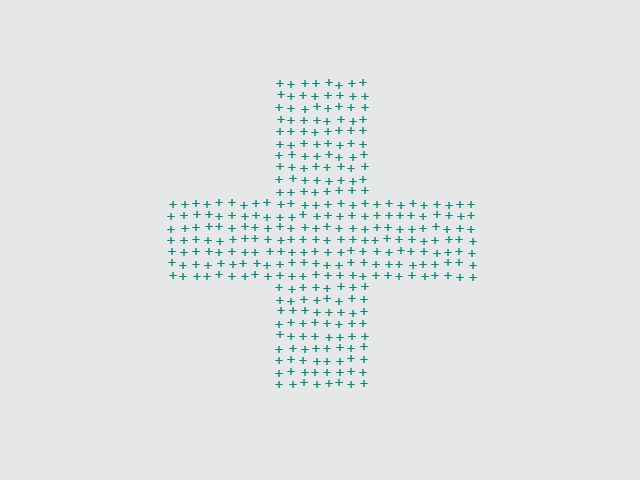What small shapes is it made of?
It is made of small plus signs.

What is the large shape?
The large shape is a cross.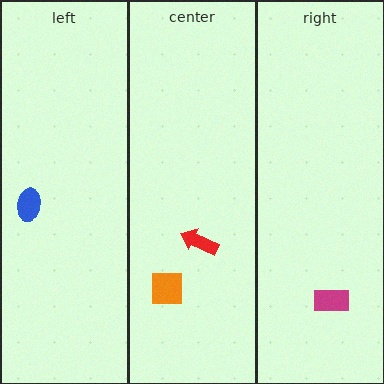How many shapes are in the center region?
2.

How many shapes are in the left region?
1.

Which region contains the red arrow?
The center region.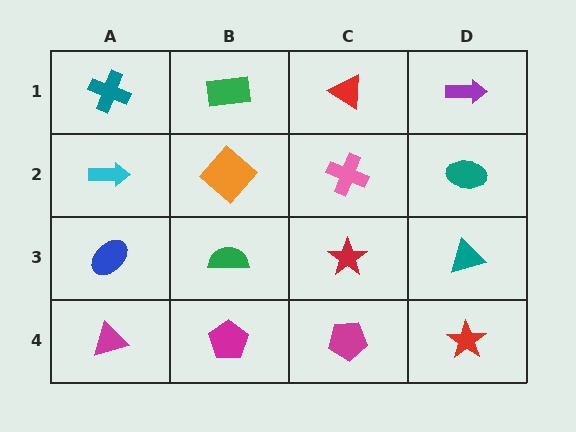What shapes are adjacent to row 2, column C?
A red triangle (row 1, column C), a red star (row 3, column C), an orange diamond (row 2, column B), a teal ellipse (row 2, column D).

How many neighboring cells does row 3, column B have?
4.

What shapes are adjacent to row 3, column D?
A teal ellipse (row 2, column D), a red star (row 4, column D), a red star (row 3, column C).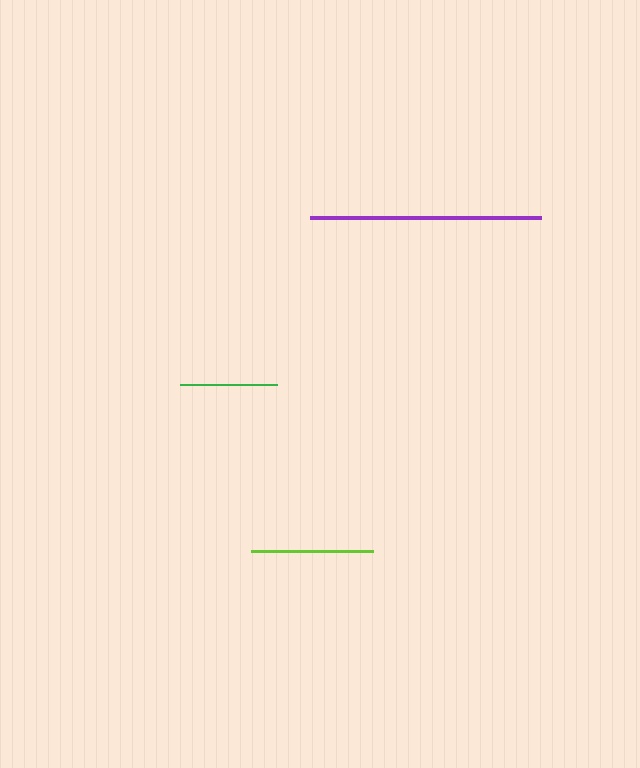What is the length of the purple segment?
The purple segment is approximately 231 pixels long.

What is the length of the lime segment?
The lime segment is approximately 122 pixels long.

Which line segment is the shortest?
The green line is the shortest at approximately 97 pixels.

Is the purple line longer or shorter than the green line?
The purple line is longer than the green line.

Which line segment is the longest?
The purple line is the longest at approximately 231 pixels.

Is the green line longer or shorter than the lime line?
The lime line is longer than the green line.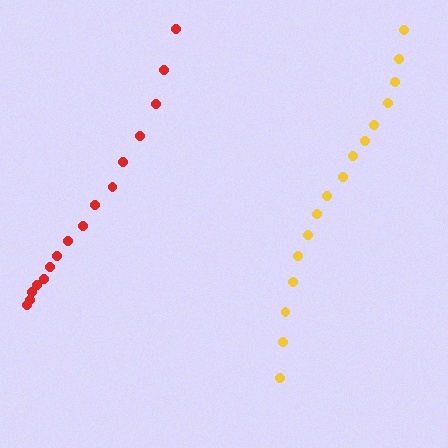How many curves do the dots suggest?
There are 2 distinct paths.